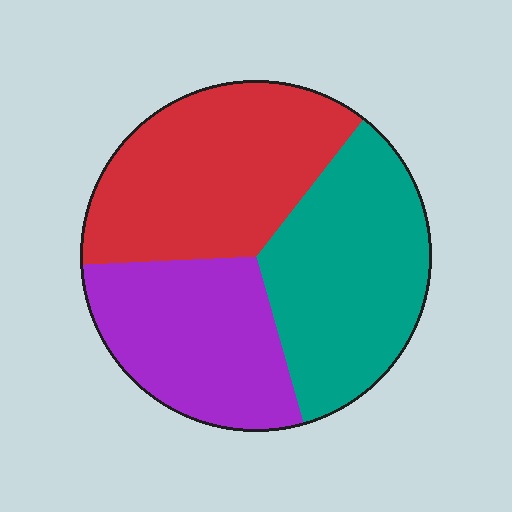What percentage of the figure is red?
Red takes up between a third and a half of the figure.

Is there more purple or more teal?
Teal.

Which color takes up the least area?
Purple, at roughly 30%.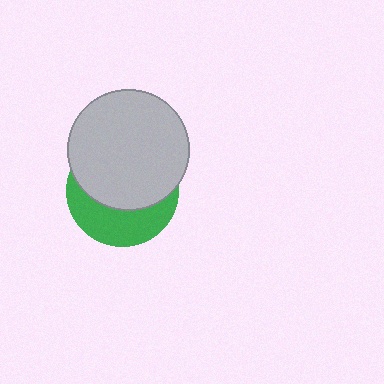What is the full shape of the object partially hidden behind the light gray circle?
The partially hidden object is a green circle.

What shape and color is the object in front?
The object in front is a light gray circle.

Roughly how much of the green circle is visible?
A small part of it is visible (roughly 39%).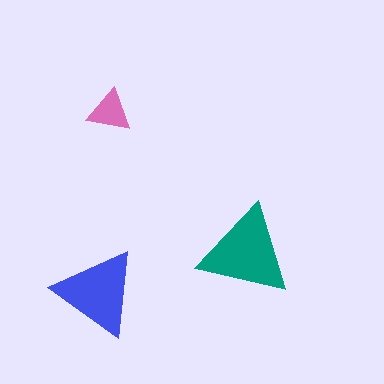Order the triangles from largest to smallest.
the teal one, the blue one, the pink one.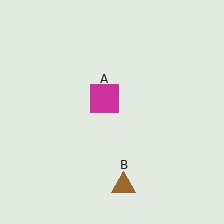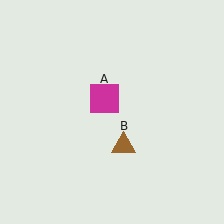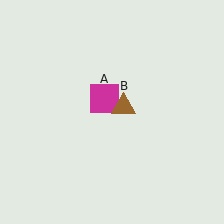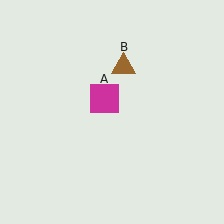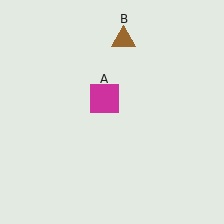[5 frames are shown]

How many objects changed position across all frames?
1 object changed position: brown triangle (object B).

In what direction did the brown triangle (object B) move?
The brown triangle (object B) moved up.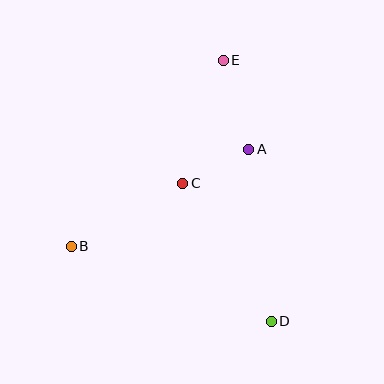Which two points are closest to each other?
Points A and C are closest to each other.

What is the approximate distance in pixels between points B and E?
The distance between B and E is approximately 240 pixels.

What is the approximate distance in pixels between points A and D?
The distance between A and D is approximately 174 pixels.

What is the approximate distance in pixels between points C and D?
The distance between C and D is approximately 164 pixels.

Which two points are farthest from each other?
Points D and E are farthest from each other.